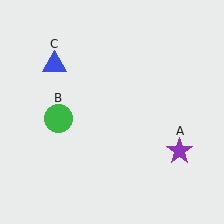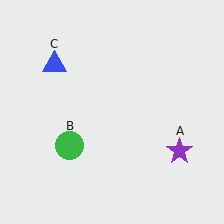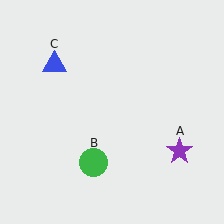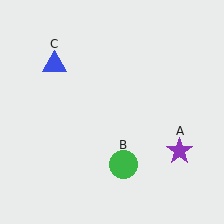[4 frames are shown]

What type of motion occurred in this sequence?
The green circle (object B) rotated counterclockwise around the center of the scene.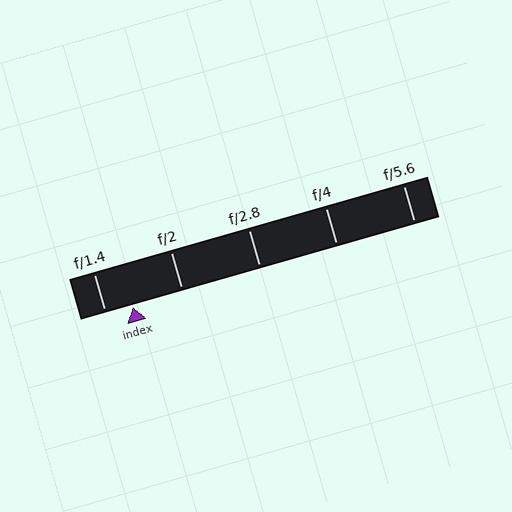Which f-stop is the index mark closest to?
The index mark is closest to f/1.4.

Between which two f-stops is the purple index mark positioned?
The index mark is between f/1.4 and f/2.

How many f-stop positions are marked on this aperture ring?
There are 5 f-stop positions marked.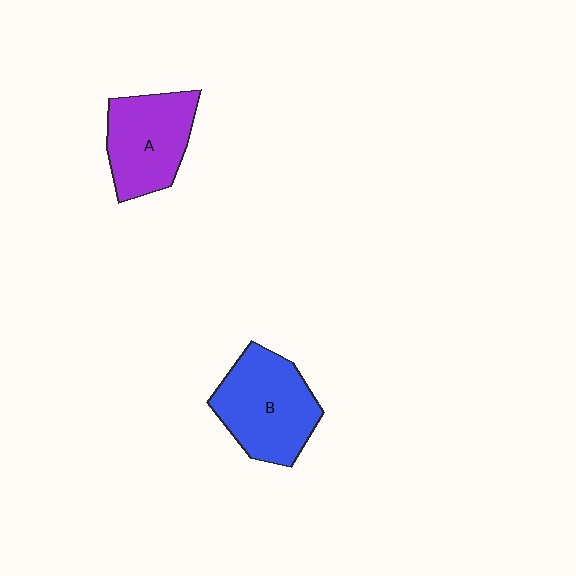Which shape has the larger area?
Shape B (blue).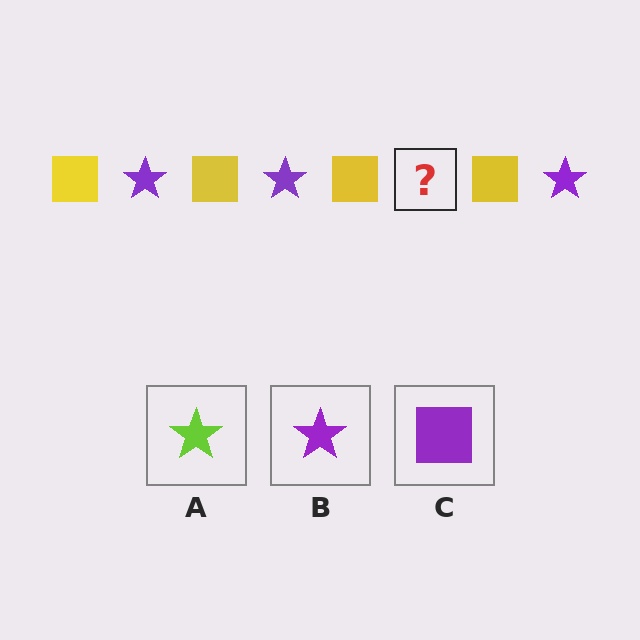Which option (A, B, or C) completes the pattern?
B.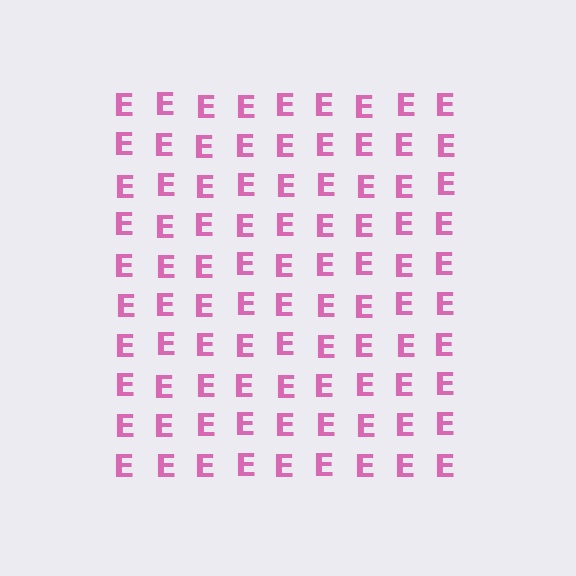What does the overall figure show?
The overall figure shows a square.